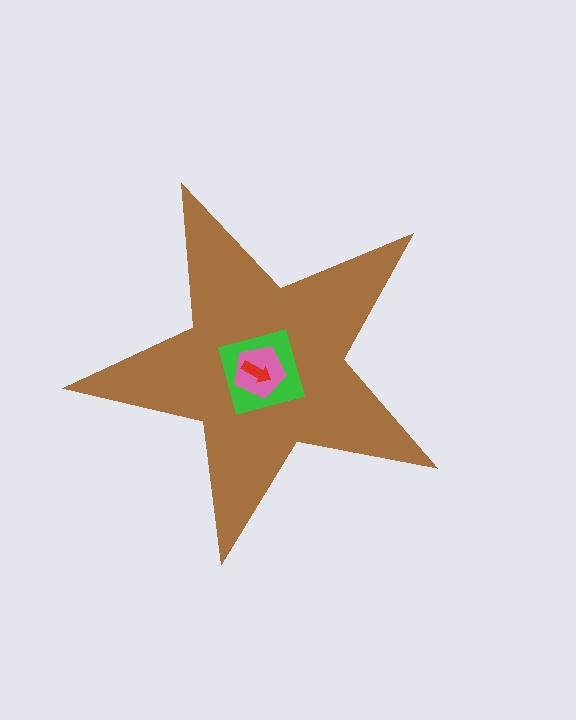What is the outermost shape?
The brown star.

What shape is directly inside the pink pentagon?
The red arrow.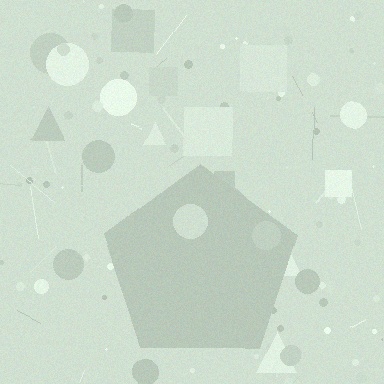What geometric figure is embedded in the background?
A pentagon is embedded in the background.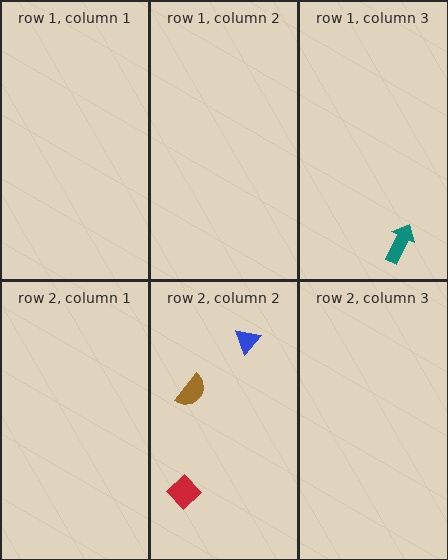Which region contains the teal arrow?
The row 1, column 3 region.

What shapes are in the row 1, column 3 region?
The teal arrow.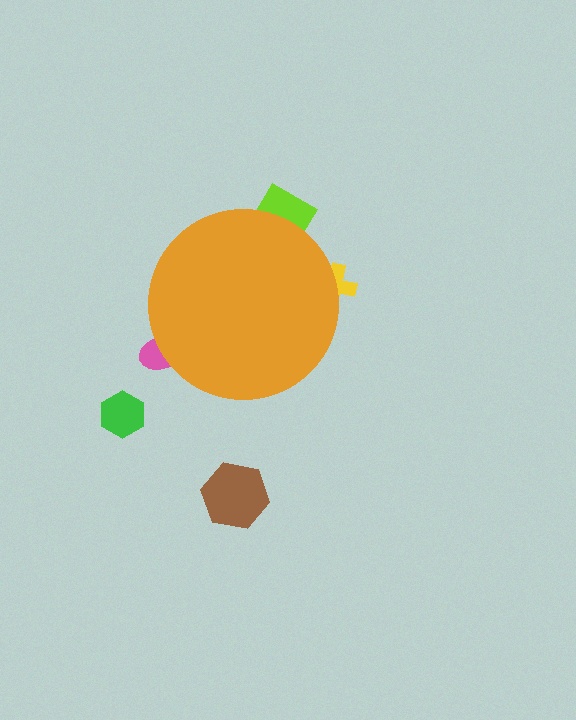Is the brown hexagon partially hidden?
No, the brown hexagon is fully visible.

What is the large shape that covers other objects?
An orange circle.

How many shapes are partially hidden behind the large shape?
3 shapes are partially hidden.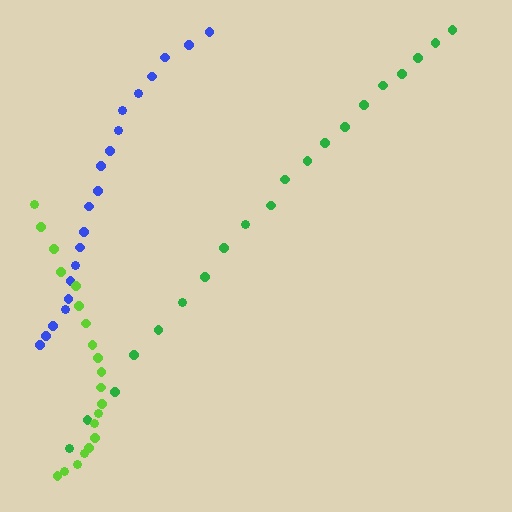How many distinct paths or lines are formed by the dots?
There are 3 distinct paths.